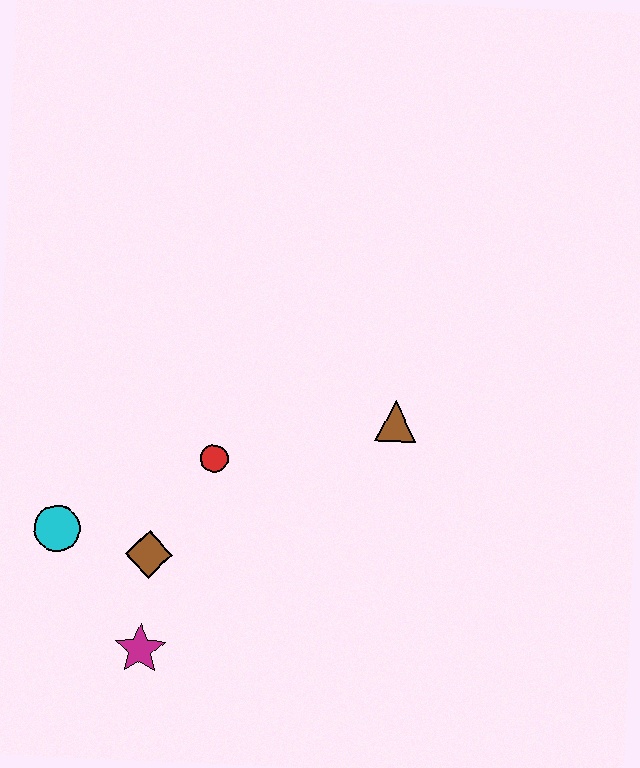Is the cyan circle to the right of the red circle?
No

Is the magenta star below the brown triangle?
Yes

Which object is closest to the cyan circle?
The brown diamond is closest to the cyan circle.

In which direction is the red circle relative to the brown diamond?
The red circle is above the brown diamond.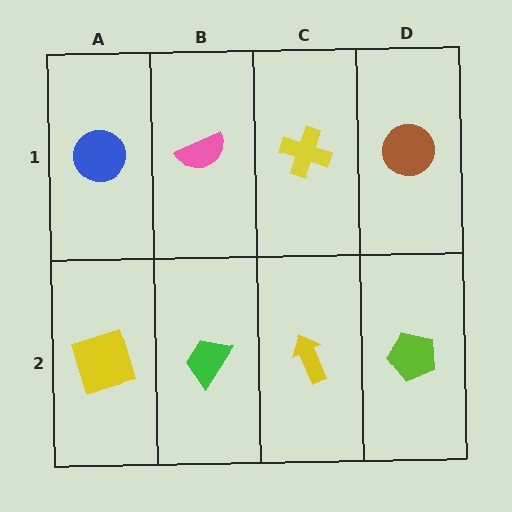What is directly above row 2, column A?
A blue circle.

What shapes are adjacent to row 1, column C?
A yellow arrow (row 2, column C), a pink semicircle (row 1, column B), a brown circle (row 1, column D).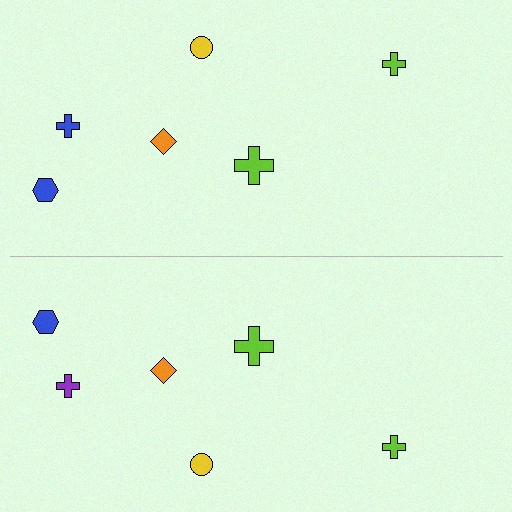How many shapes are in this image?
There are 12 shapes in this image.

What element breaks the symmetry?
The purple cross on the bottom side breaks the symmetry — its mirror counterpart is blue.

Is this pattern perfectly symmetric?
No, the pattern is not perfectly symmetric. The purple cross on the bottom side breaks the symmetry — its mirror counterpart is blue.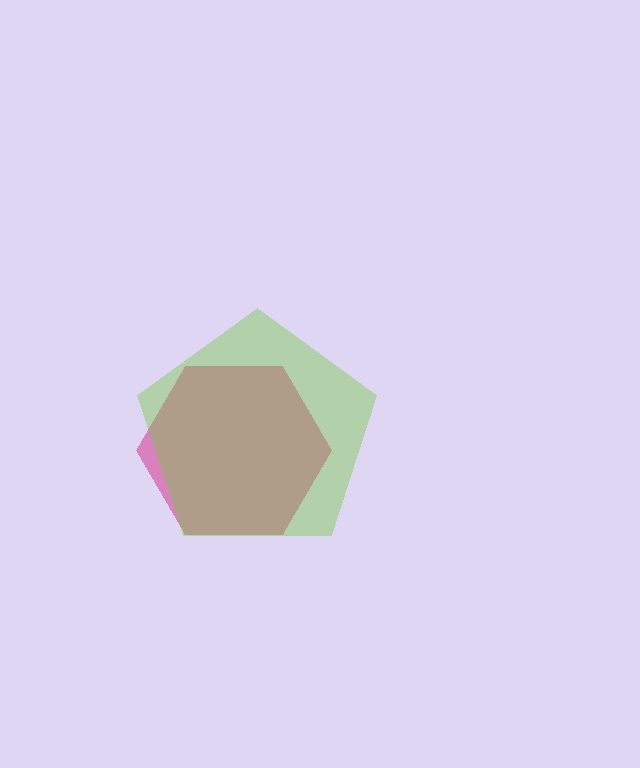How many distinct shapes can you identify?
There are 2 distinct shapes: a magenta hexagon, a lime pentagon.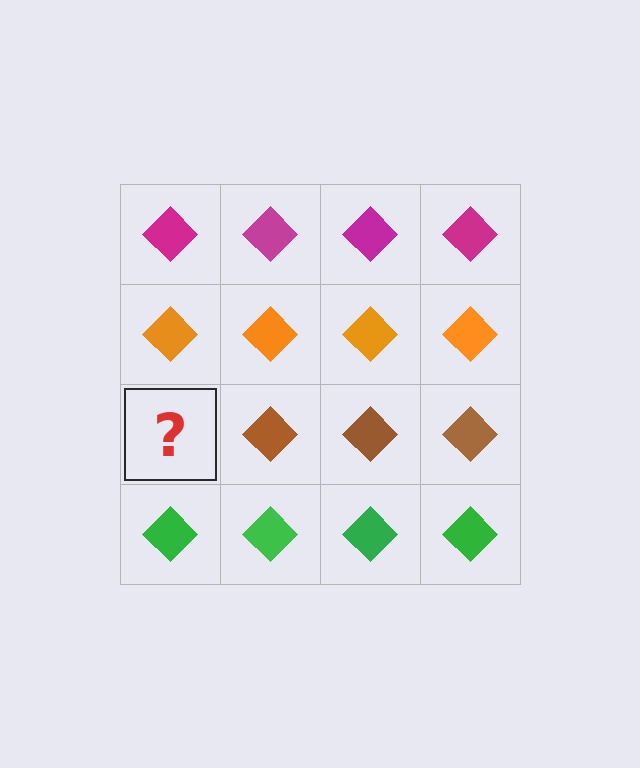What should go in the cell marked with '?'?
The missing cell should contain a brown diamond.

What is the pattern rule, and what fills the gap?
The rule is that each row has a consistent color. The gap should be filled with a brown diamond.